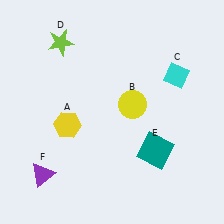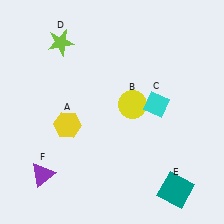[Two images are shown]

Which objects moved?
The objects that moved are: the cyan diamond (C), the teal square (E).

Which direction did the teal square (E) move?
The teal square (E) moved down.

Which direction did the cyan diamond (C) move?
The cyan diamond (C) moved down.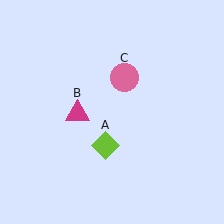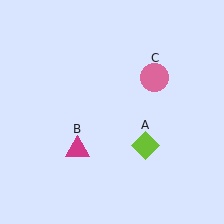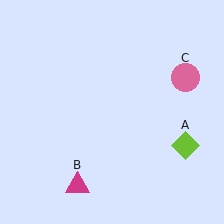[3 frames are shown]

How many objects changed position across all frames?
3 objects changed position: lime diamond (object A), magenta triangle (object B), pink circle (object C).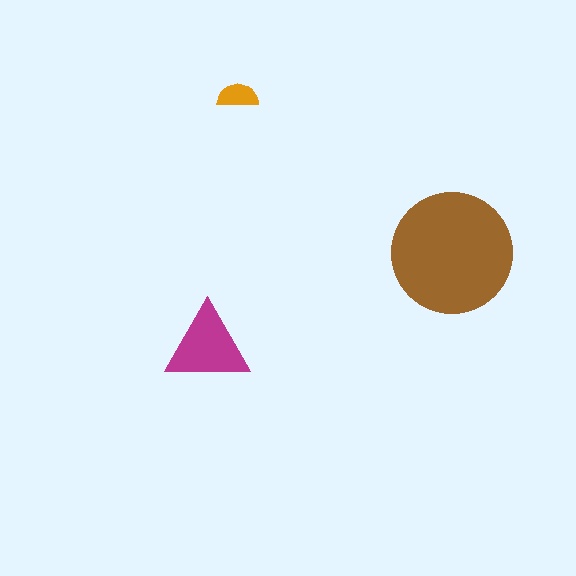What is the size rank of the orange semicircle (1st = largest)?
3rd.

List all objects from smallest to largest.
The orange semicircle, the magenta triangle, the brown circle.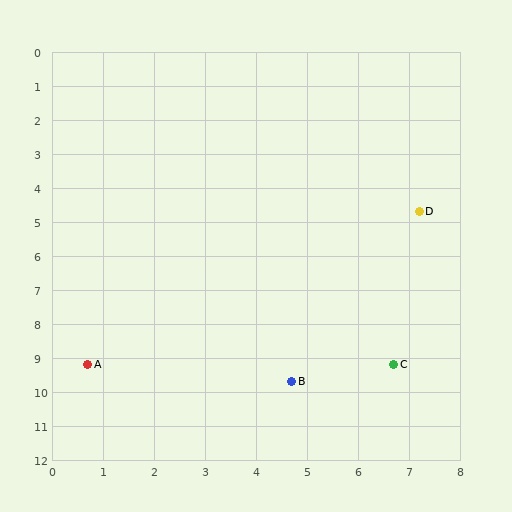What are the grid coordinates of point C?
Point C is at approximately (6.7, 9.2).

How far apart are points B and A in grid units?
Points B and A are about 4.0 grid units apart.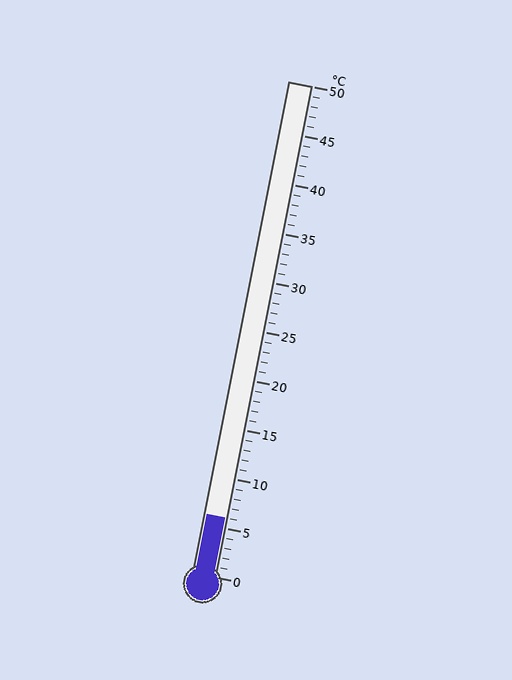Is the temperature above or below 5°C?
The temperature is above 5°C.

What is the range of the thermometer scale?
The thermometer scale ranges from 0°C to 50°C.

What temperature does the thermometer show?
The thermometer shows approximately 6°C.